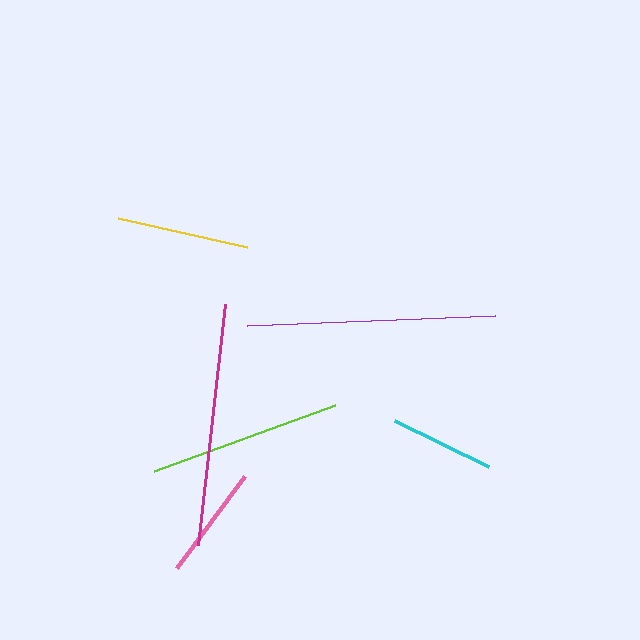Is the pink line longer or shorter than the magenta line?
The magenta line is longer than the pink line.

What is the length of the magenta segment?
The magenta segment is approximately 242 pixels long.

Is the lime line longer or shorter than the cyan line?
The lime line is longer than the cyan line.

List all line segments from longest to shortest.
From longest to shortest: purple, magenta, lime, yellow, pink, cyan.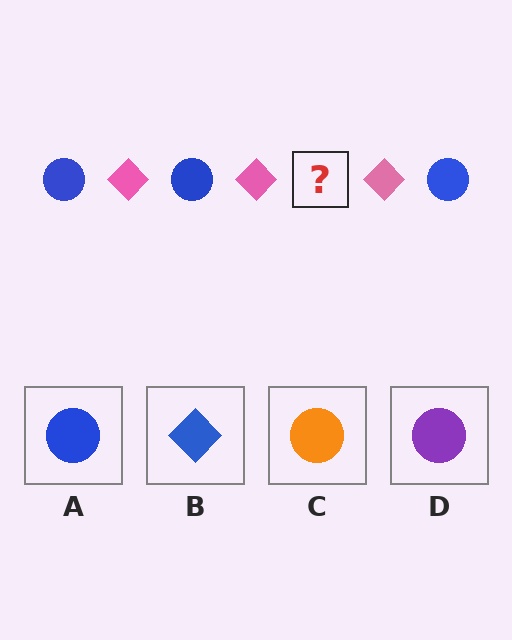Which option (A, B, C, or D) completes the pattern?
A.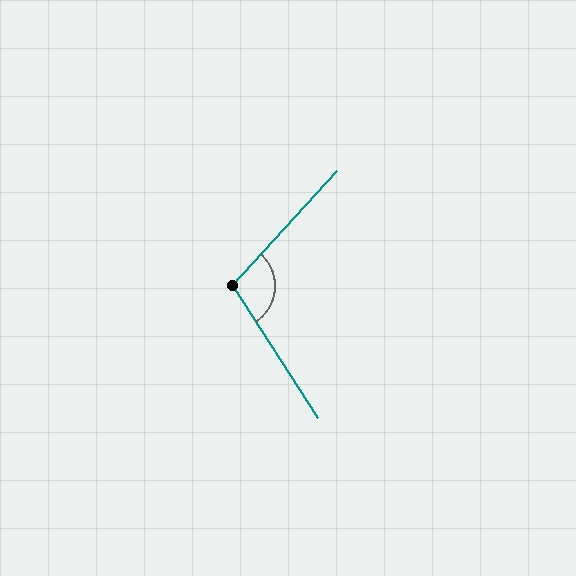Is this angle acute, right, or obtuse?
It is obtuse.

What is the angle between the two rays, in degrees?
Approximately 105 degrees.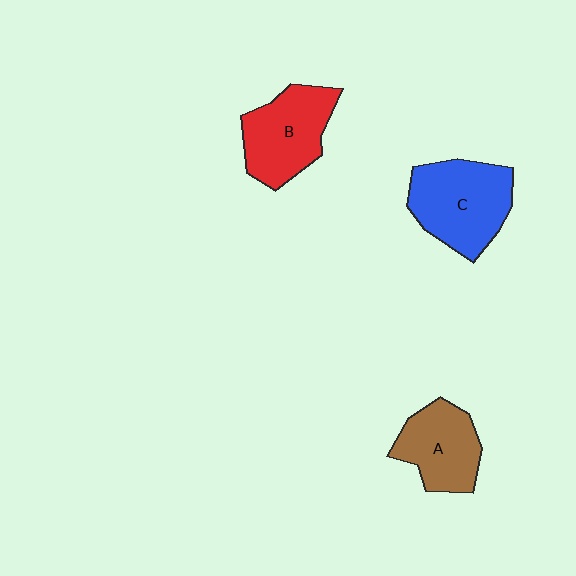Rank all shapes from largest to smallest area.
From largest to smallest: C (blue), B (red), A (brown).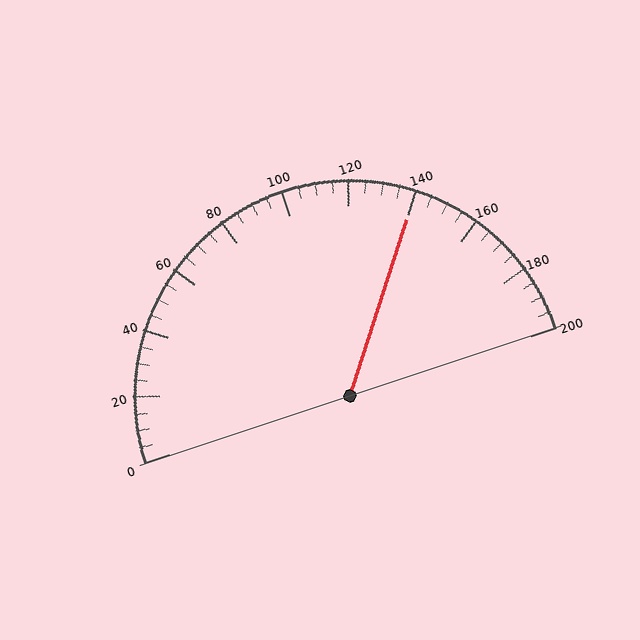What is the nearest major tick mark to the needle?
The nearest major tick mark is 140.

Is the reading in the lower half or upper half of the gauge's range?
The reading is in the upper half of the range (0 to 200).